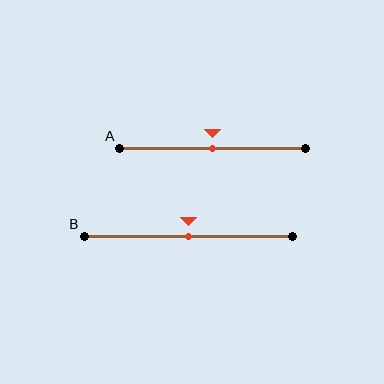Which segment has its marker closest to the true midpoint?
Segment A has its marker closest to the true midpoint.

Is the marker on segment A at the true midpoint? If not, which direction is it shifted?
Yes, the marker on segment A is at the true midpoint.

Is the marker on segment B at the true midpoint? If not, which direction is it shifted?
Yes, the marker on segment B is at the true midpoint.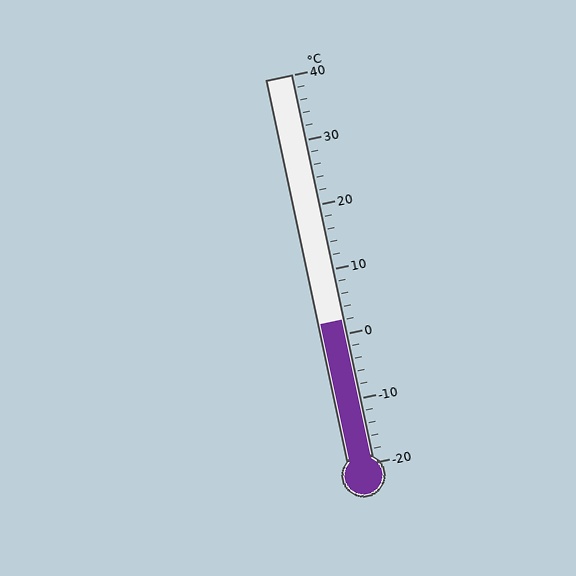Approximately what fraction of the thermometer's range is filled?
The thermometer is filled to approximately 35% of its range.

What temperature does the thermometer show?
The thermometer shows approximately 2°C.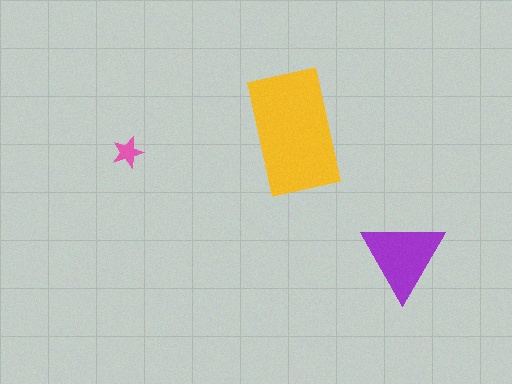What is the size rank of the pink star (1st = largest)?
3rd.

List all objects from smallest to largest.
The pink star, the purple triangle, the yellow rectangle.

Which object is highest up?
The yellow rectangle is topmost.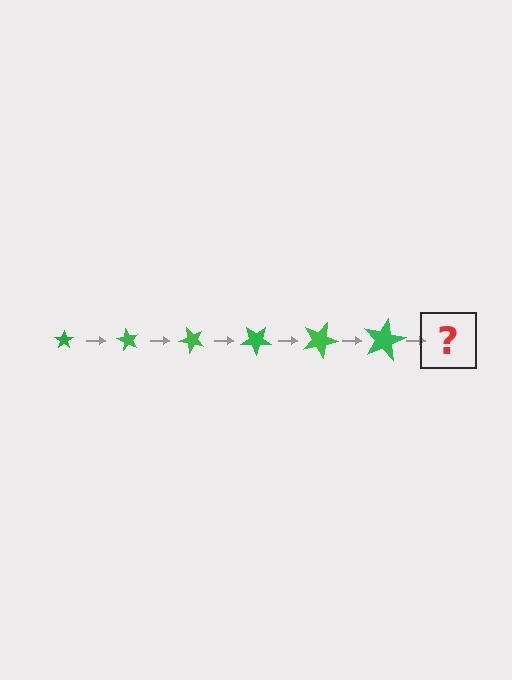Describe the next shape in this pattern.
It should be a star, larger than the previous one and rotated 360 degrees from the start.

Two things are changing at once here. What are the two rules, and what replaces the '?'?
The two rules are that the star grows larger each step and it rotates 60 degrees each step. The '?' should be a star, larger than the previous one and rotated 360 degrees from the start.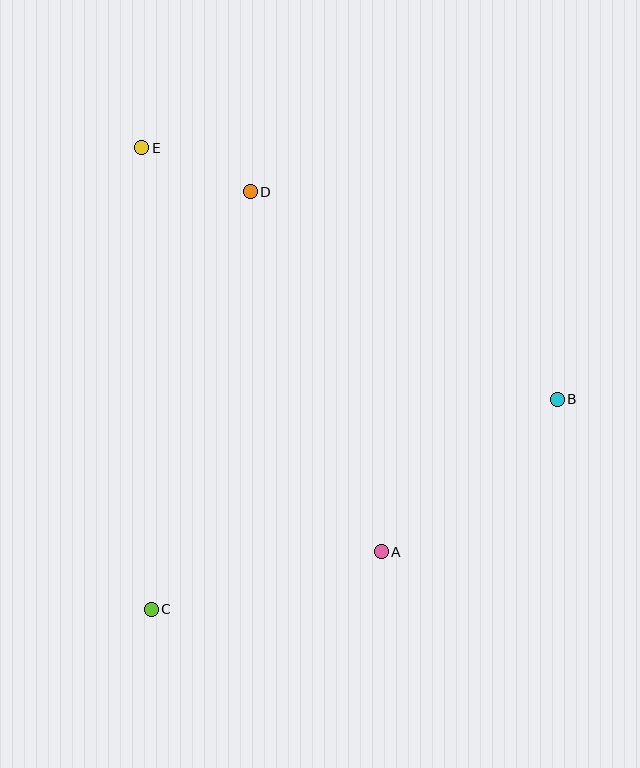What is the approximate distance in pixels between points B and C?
The distance between B and C is approximately 457 pixels.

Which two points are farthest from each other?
Points B and E are farthest from each other.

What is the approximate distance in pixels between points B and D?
The distance between B and D is approximately 371 pixels.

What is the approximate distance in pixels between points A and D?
The distance between A and D is approximately 383 pixels.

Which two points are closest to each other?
Points D and E are closest to each other.